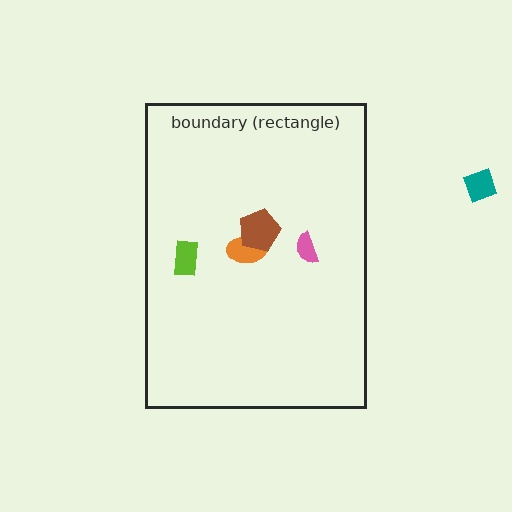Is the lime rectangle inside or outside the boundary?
Inside.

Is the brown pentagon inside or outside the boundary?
Inside.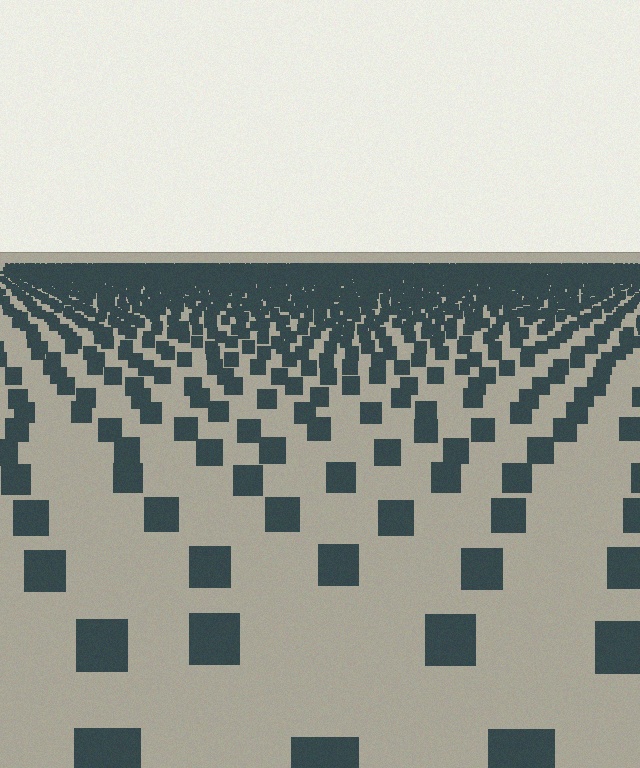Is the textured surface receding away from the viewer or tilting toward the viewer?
The surface is receding away from the viewer. Texture elements get smaller and denser toward the top.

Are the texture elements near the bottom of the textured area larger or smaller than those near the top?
Larger. Near the bottom, elements are closer to the viewer and appear at a bigger on-screen size.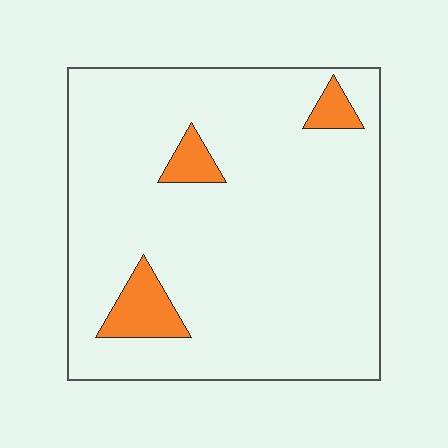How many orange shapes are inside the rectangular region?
3.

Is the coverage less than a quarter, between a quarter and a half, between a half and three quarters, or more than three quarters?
Less than a quarter.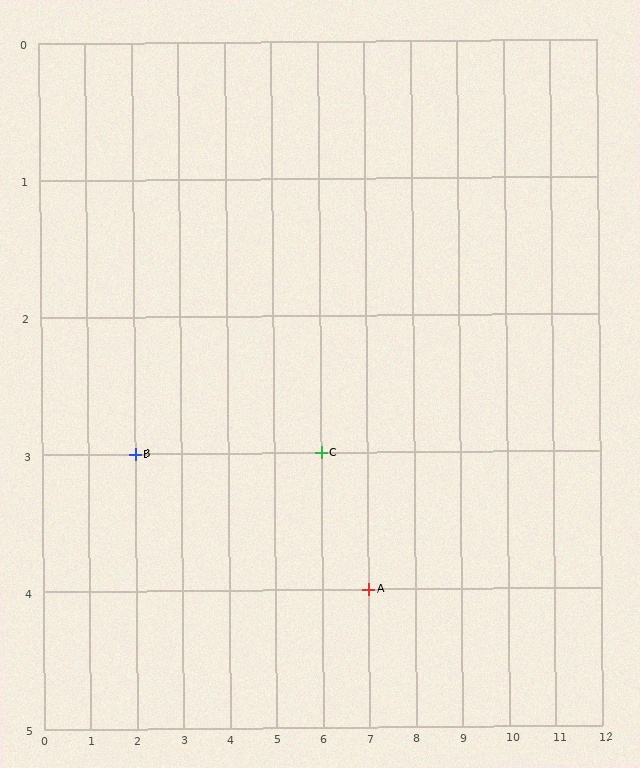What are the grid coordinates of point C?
Point C is at grid coordinates (6, 3).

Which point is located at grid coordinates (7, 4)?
Point A is at (7, 4).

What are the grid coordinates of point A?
Point A is at grid coordinates (7, 4).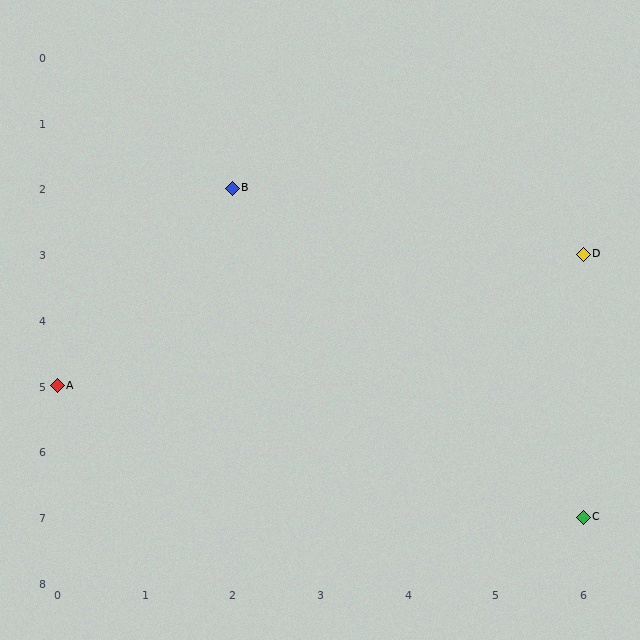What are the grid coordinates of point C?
Point C is at grid coordinates (6, 7).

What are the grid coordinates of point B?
Point B is at grid coordinates (2, 2).